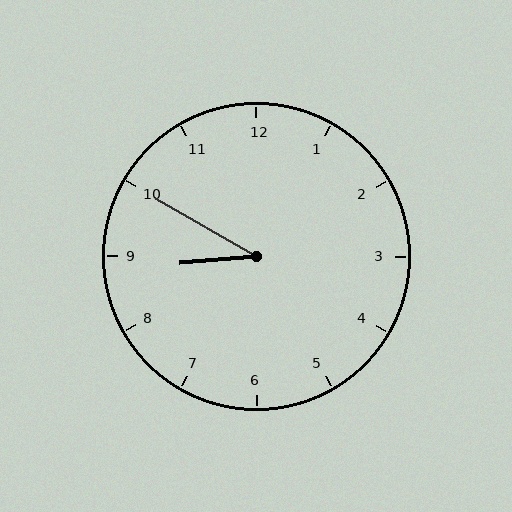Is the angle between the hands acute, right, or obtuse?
It is acute.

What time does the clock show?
8:50.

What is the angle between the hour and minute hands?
Approximately 35 degrees.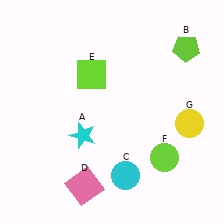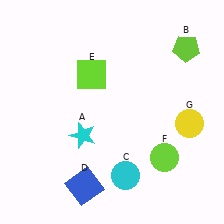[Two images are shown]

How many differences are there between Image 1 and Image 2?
There is 1 difference between the two images.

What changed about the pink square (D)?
In Image 1, D is pink. In Image 2, it changed to blue.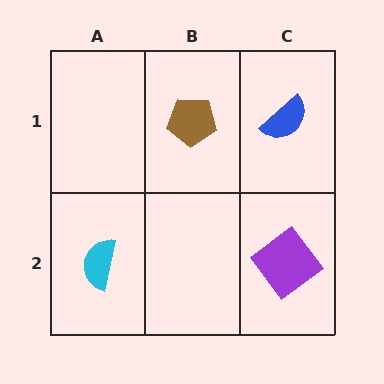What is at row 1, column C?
A blue semicircle.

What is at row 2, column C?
A purple diamond.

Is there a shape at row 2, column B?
No, that cell is empty.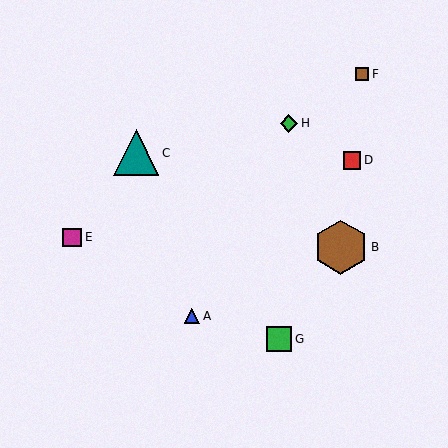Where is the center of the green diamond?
The center of the green diamond is at (289, 123).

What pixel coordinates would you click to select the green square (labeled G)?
Click at (279, 339) to select the green square G.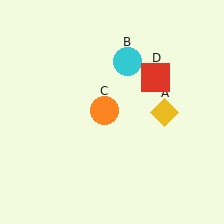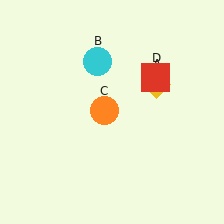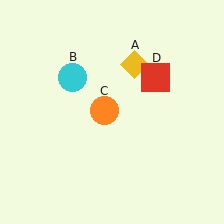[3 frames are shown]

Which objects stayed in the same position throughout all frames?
Orange circle (object C) and red square (object D) remained stationary.